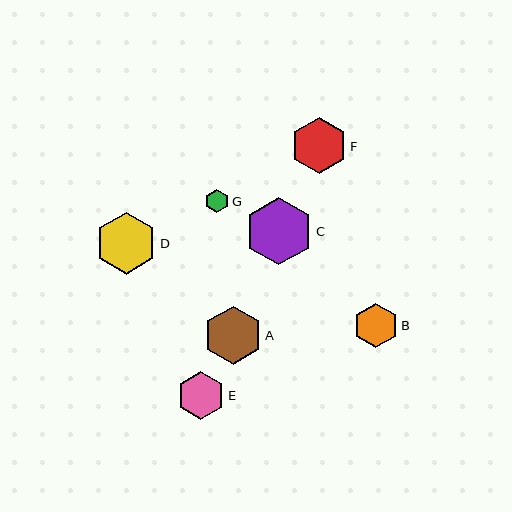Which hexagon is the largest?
Hexagon C is the largest with a size of approximately 67 pixels.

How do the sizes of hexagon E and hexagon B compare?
Hexagon E and hexagon B are approximately the same size.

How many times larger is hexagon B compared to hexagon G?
Hexagon B is approximately 1.9 times the size of hexagon G.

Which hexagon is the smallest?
Hexagon G is the smallest with a size of approximately 24 pixels.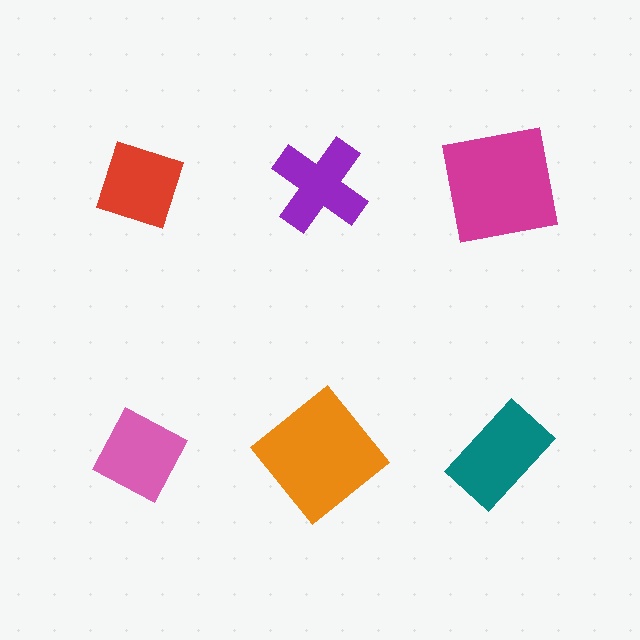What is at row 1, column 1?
A red diamond.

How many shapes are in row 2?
3 shapes.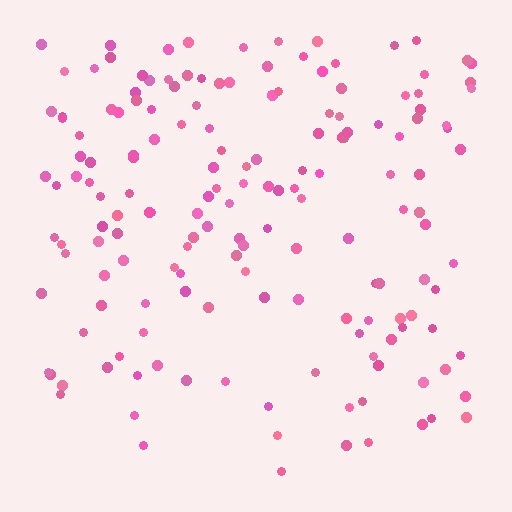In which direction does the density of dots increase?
From bottom to top, with the top side densest.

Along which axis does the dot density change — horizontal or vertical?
Vertical.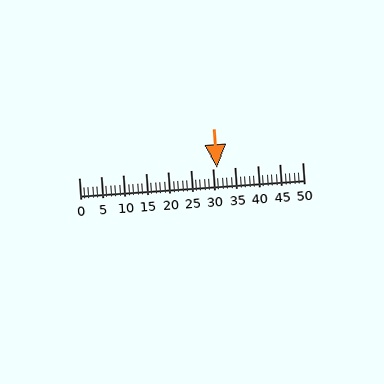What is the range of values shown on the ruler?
The ruler shows values from 0 to 50.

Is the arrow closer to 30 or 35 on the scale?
The arrow is closer to 30.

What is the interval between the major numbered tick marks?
The major tick marks are spaced 5 units apart.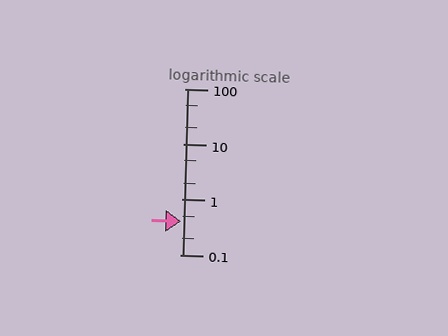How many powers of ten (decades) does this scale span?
The scale spans 3 decades, from 0.1 to 100.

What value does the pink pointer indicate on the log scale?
The pointer indicates approximately 0.41.